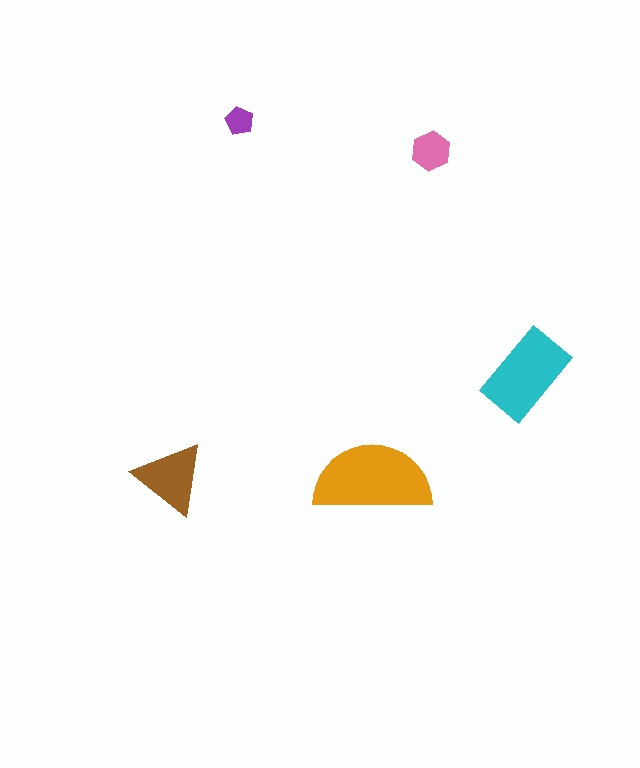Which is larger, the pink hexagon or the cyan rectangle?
The cyan rectangle.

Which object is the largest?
The orange semicircle.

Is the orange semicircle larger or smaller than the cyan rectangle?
Larger.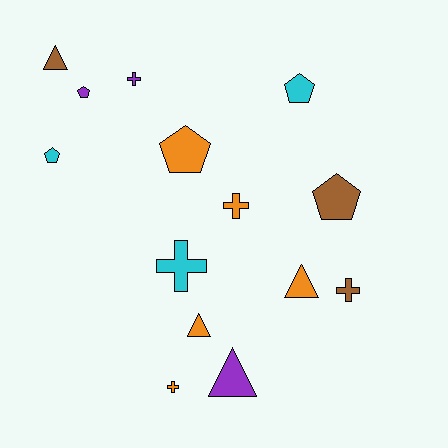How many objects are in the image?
There are 14 objects.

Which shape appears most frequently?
Pentagon, with 5 objects.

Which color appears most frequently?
Orange, with 5 objects.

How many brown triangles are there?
There is 1 brown triangle.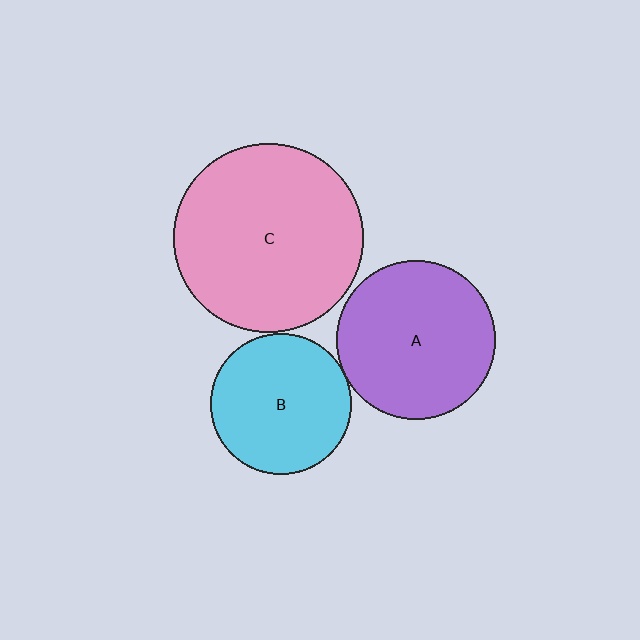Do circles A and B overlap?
Yes.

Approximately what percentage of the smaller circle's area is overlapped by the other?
Approximately 5%.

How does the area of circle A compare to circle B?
Approximately 1.3 times.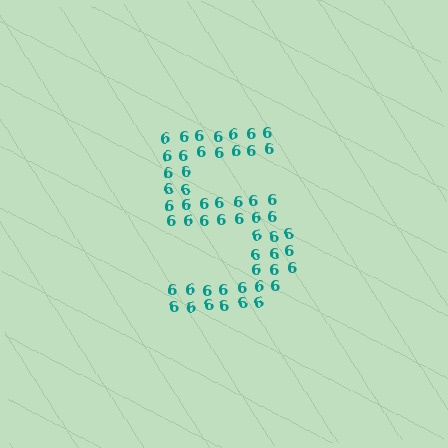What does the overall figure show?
The overall figure shows the digit 5.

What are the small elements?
The small elements are digit 6's.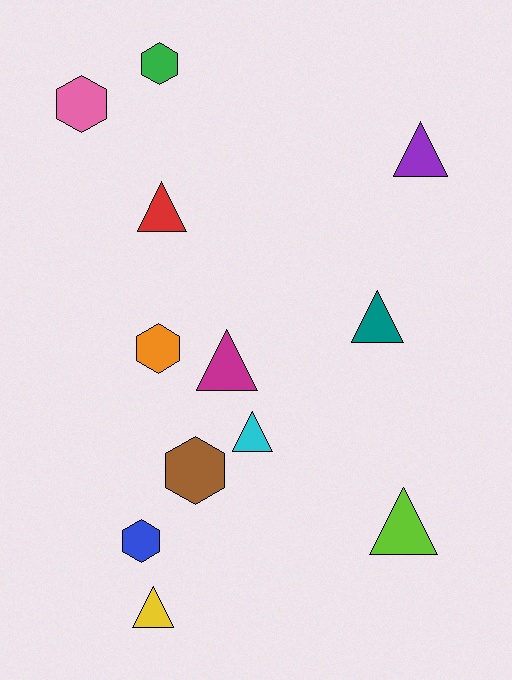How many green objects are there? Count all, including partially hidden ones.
There is 1 green object.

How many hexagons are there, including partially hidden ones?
There are 5 hexagons.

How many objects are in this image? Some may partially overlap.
There are 12 objects.